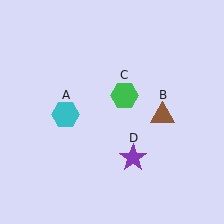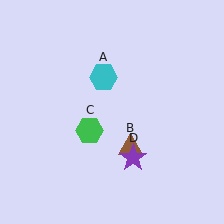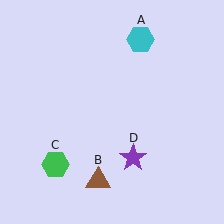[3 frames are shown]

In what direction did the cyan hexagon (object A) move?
The cyan hexagon (object A) moved up and to the right.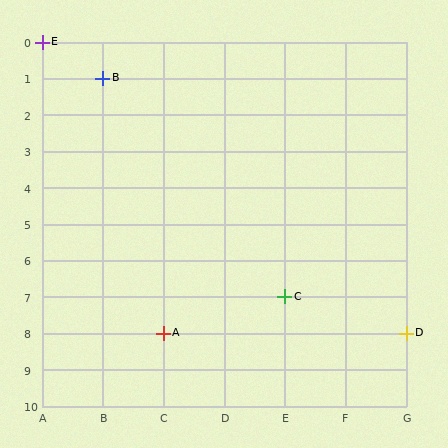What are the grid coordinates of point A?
Point A is at grid coordinates (C, 8).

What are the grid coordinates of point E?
Point E is at grid coordinates (A, 0).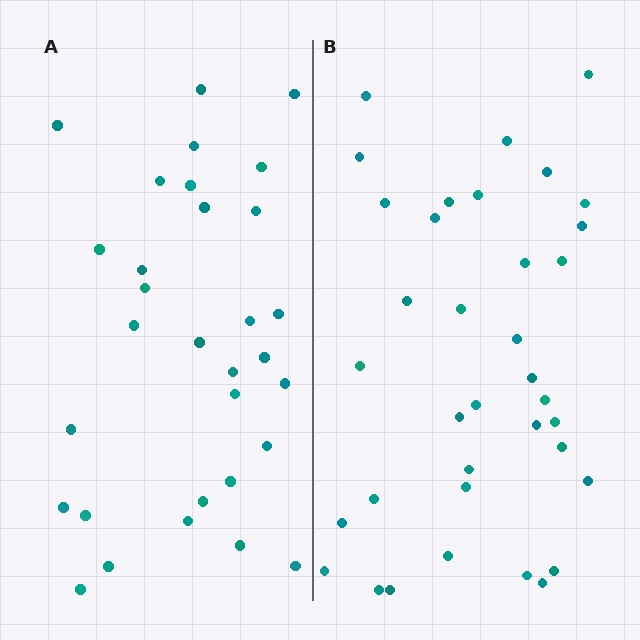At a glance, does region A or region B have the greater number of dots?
Region B (the right region) has more dots.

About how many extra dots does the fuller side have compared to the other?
Region B has about 5 more dots than region A.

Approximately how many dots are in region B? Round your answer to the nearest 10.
About 40 dots. (The exact count is 36, which rounds to 40.)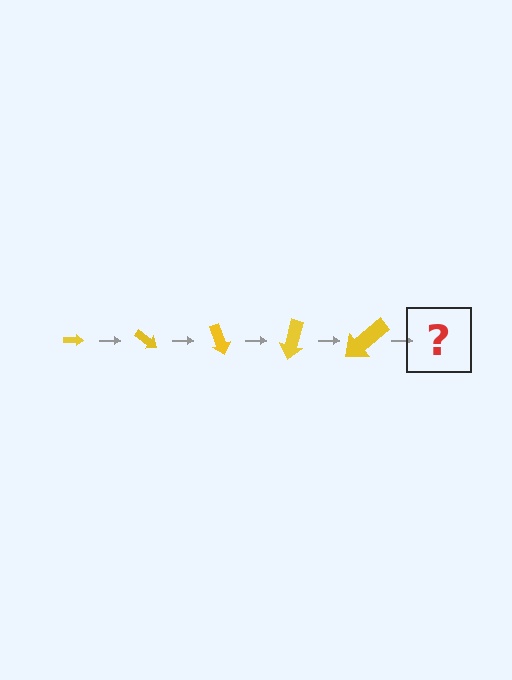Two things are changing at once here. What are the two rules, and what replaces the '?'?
The two rules are that the arrow grows larger each step and it rotates 35 degrees each step. The '?' should be an arrow, larger than the previous one and rotated 175 degrees from the start.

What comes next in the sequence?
The next element should be an arrow, larger than the previous one and rotated 175 degrees from the start.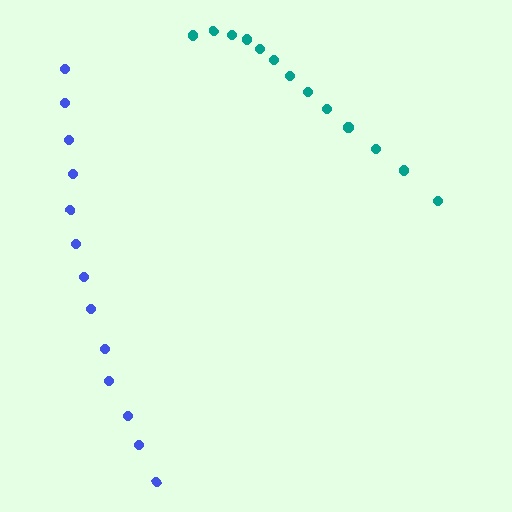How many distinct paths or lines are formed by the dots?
There are 2 distinct paths.